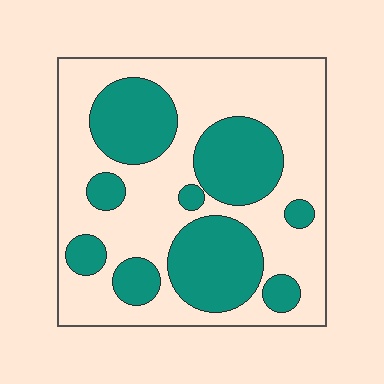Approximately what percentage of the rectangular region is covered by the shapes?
Approximately 35%.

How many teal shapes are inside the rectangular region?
9.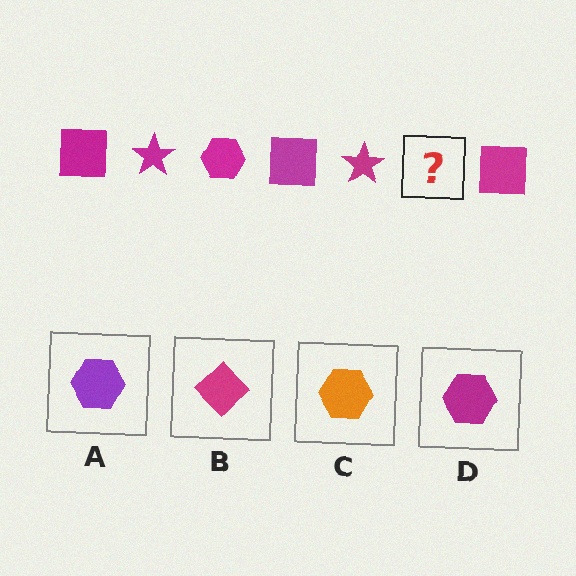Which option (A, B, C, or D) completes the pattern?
D.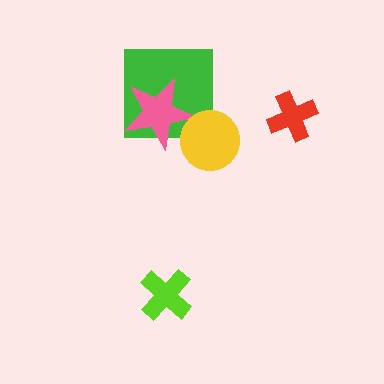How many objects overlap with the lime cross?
0 objects overlap with the lime cross.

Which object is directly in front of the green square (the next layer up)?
The pink star is directly in front of the green square.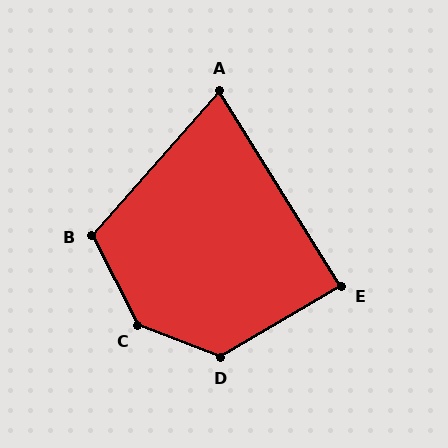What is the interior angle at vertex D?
Approximately 129 degrees (obtuse).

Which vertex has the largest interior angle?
C, at approximately 138 degrees.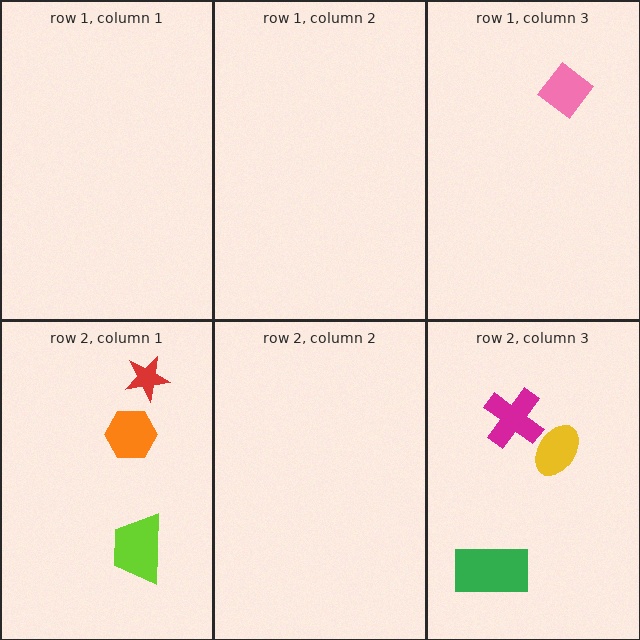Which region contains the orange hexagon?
The row 2, column 1 region.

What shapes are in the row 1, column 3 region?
The pink diamond.